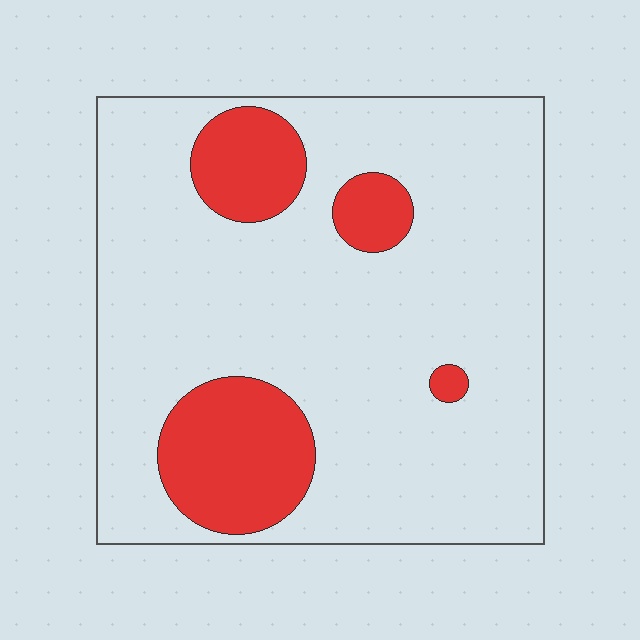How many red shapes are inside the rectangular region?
4.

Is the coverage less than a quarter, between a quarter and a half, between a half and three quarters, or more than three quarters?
Less than a quarter.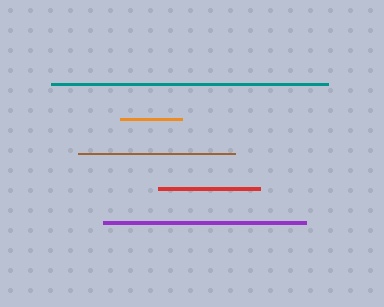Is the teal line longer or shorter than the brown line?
The teal line is longer than the brown line.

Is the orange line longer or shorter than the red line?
The red line is longer than the orange line.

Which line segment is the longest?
The teal line is the longest at approximately 278 pixels.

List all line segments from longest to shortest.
From longest to shortest: teal, purple, brown, red, orange.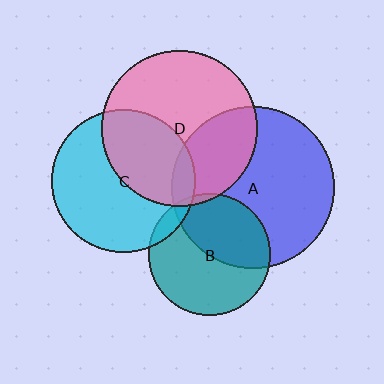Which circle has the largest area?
Circle A (blue).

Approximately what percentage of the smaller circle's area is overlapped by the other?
Approximately 30%.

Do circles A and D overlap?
Yes.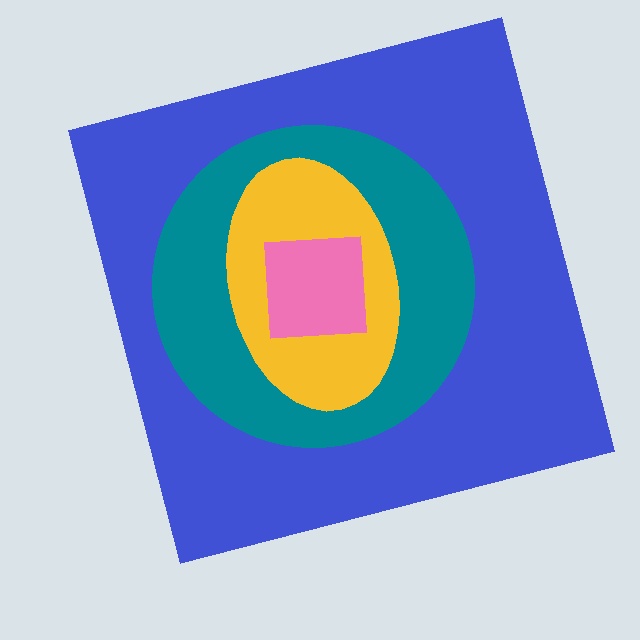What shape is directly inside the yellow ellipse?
The pink square.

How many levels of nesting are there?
4.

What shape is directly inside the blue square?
The teal circle.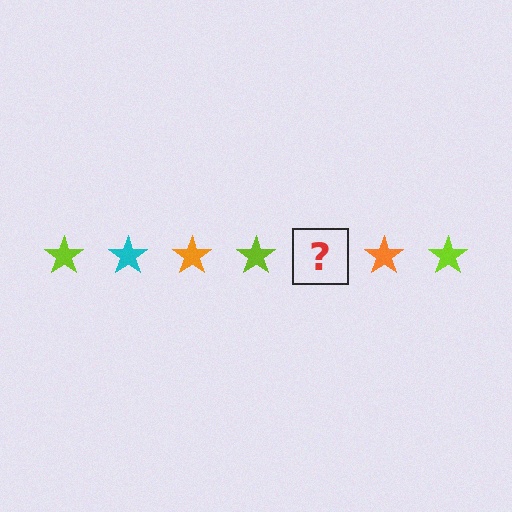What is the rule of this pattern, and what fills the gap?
The rule is that the pattern cycles through lime, cyan, orange stars. The gap should be filled with a cyan star.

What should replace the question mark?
The question mark should be replaced with a cyan star.